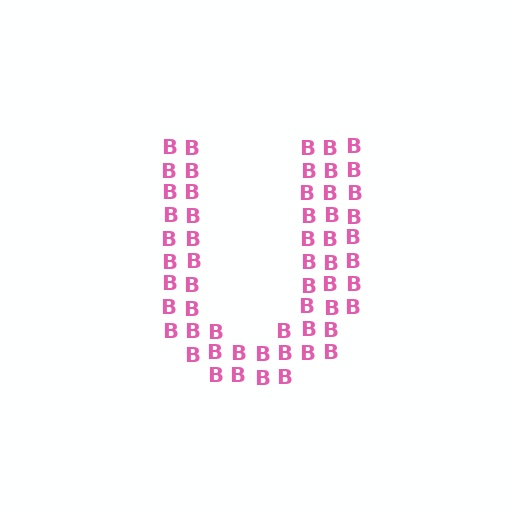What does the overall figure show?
The overall figure shows the letter U.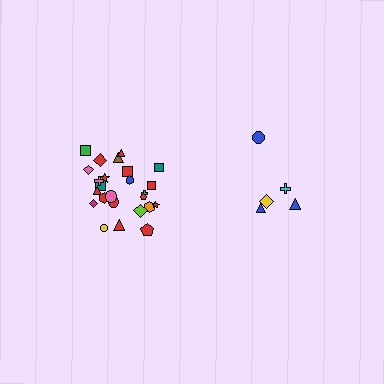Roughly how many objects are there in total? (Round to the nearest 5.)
Roughly 30 objects in total.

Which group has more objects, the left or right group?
The left group.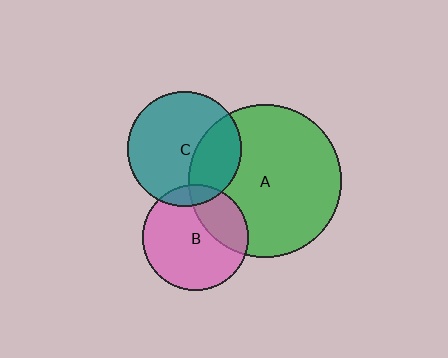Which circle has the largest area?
Circle A (green).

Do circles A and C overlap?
Yes.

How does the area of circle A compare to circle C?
Approximately 1.8 times.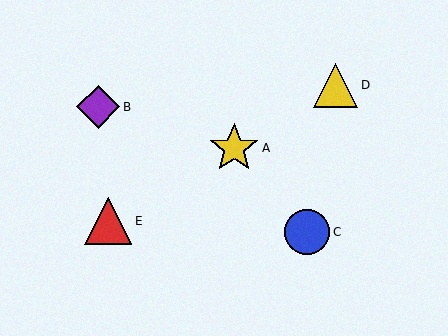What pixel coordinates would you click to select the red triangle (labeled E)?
Click at (108, 221) to select the red triangle E.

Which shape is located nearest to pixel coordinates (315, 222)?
The blue circle (labeled C) at (307, 232) is nearest to that location.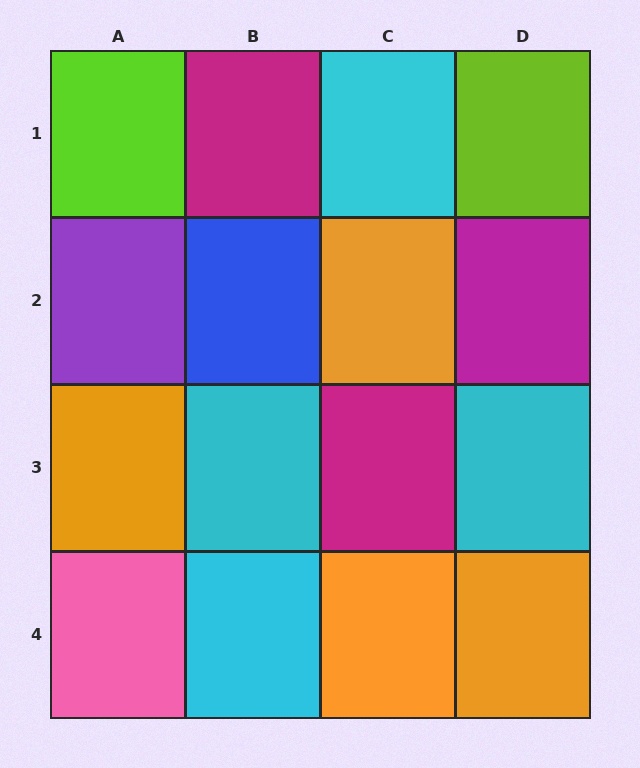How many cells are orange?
4 cells are orange.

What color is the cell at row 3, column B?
Cyan.